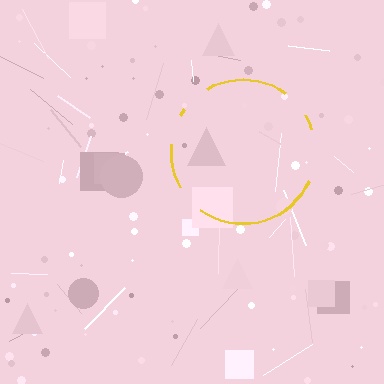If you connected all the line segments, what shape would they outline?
They would outline a circle.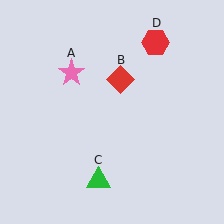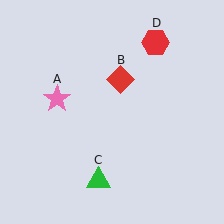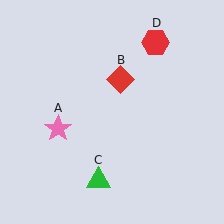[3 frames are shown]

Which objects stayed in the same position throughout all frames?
Red diamond (object B) and green triangle (object C) and red hexagon (object D) remained stationary.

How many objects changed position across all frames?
1 object changed position: pink star (object A).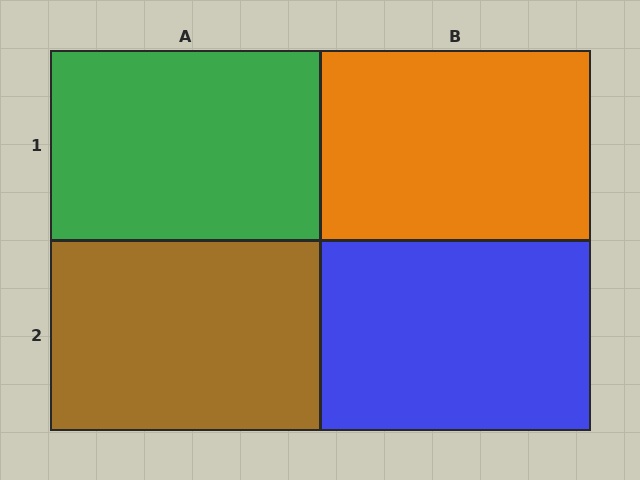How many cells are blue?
1 cell is blue.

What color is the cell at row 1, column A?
Green.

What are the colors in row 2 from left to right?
Brown, blue.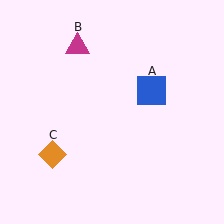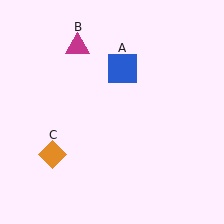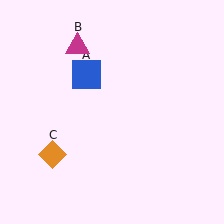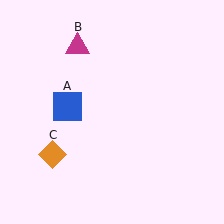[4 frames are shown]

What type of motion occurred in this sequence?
The blue square (object A) rotated counterclockwise around the center of the scene.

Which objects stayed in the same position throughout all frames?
Magenta triangle (object B) and orange diamond (object C) remained stationary.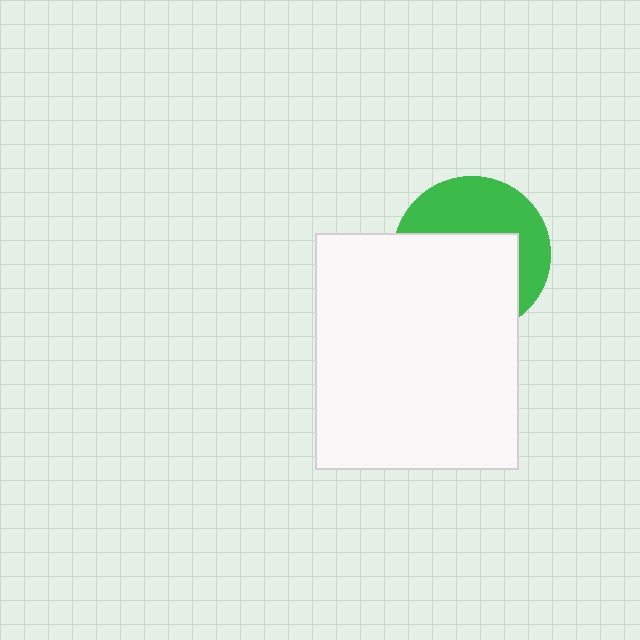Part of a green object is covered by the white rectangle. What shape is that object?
It is a circle.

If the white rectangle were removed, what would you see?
You would see the complete green circle.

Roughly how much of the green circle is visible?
A small part of it is visible (roughly 44%).